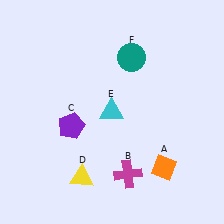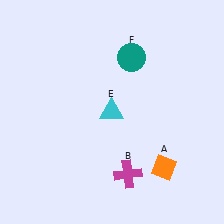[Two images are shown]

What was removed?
The yellow triangle (D), the purple pentagon (C) were removed in Image 2.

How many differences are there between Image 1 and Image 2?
There are 2 differences between the two images.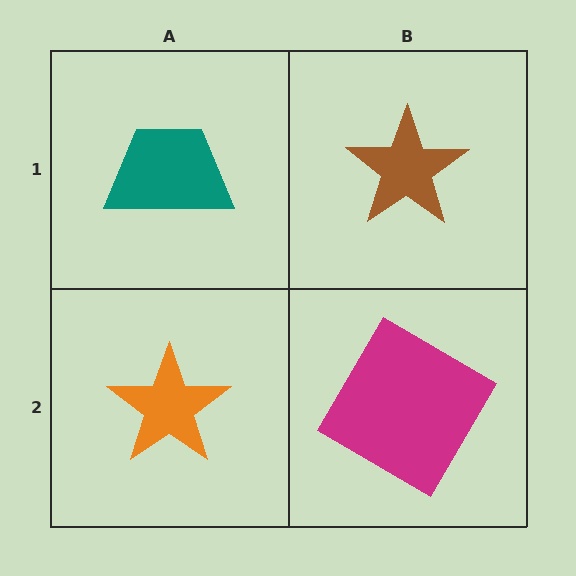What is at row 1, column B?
A brown star.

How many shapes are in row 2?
2 shapes.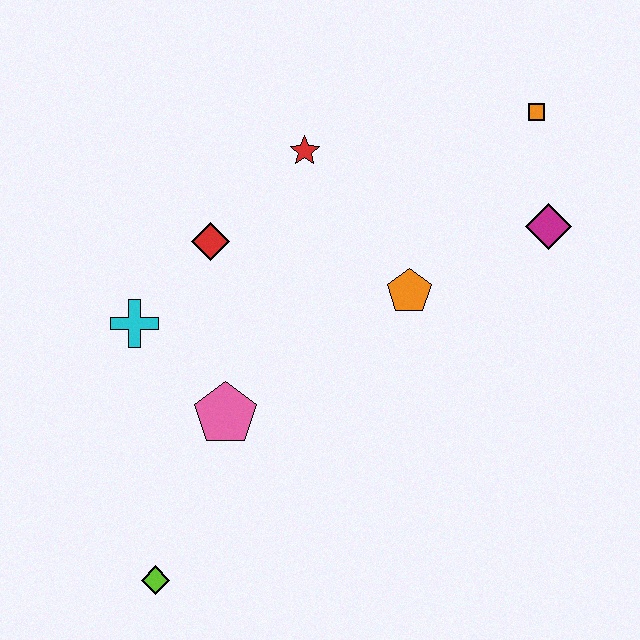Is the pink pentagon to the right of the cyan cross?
Yes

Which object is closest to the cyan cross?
The red diamond is closest to the cyan cross.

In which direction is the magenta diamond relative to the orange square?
The magenta diamond is below the orange square.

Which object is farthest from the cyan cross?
The orange square is farthest from the cyan cross.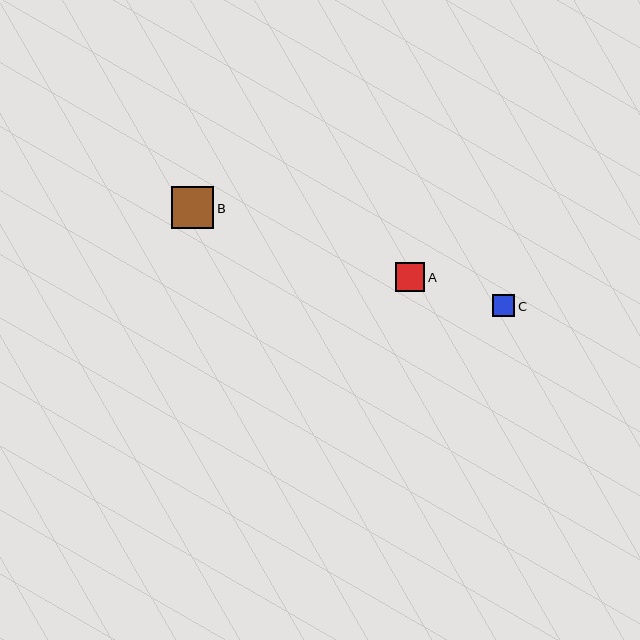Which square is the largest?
Square B is the largest with a size of approximately 42 pixels.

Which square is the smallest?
Square C is the smallest with a size of approximately 22 pixels.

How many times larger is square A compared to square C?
Square A is approximately 1.4 times the size of square C.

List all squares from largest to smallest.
From largest to smallest: B, A, C.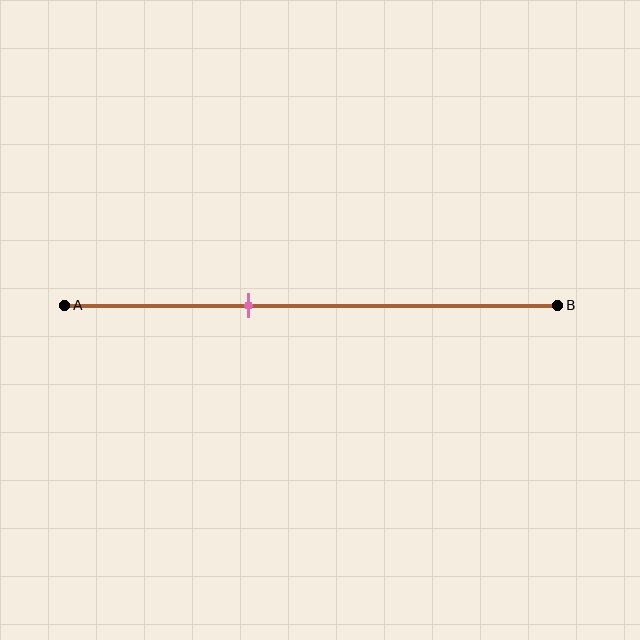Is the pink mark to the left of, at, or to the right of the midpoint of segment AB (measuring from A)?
The pink mark is to the left of the midpoint of segment AB.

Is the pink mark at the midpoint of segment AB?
No, the mark is at about 35% from A, not at the 50% midpoint.